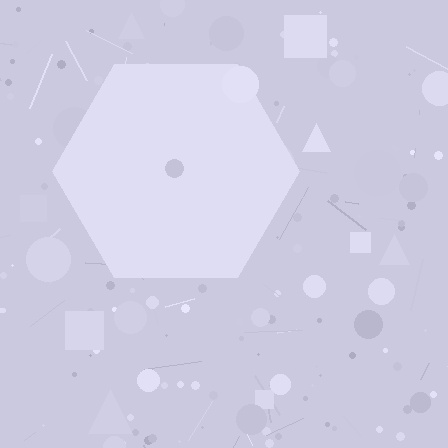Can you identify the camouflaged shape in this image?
The camouflaged shape is a hexagon.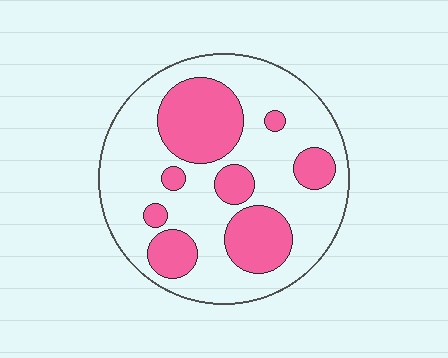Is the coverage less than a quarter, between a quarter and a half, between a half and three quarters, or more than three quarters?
Between a quarter and a half.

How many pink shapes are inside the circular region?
8.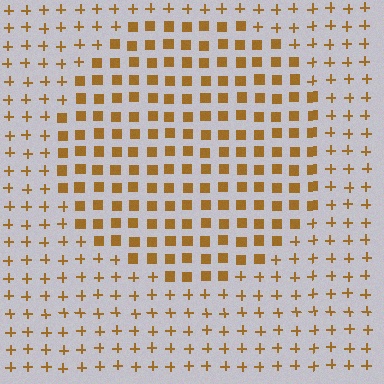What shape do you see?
I see a circle.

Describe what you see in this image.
The image is filled with small brown elements arranged in a uniform grid. A circle-shaped region contains squares, while the surrounding area contains plus signs. The boundary is defined purely by the change in element shape.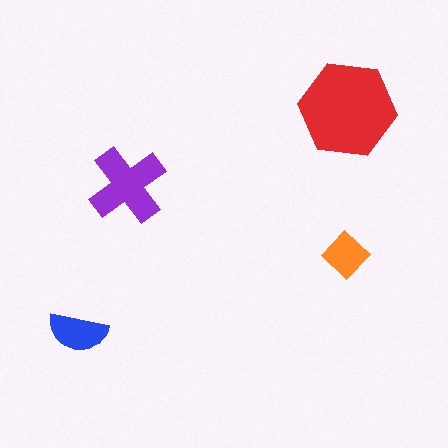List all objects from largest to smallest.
The red hexagon, the purple cross, the blue semicircle, the orange diamond.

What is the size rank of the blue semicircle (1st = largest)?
3rd.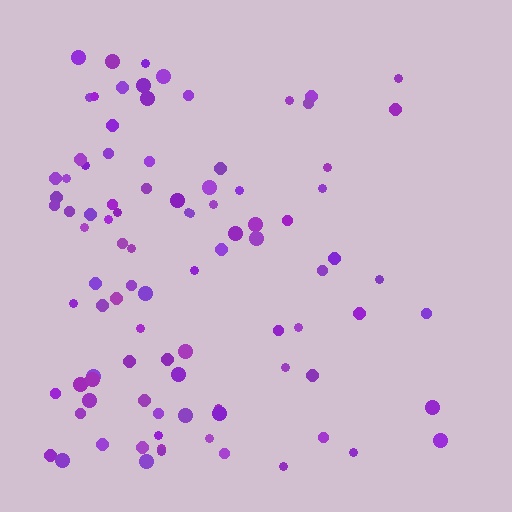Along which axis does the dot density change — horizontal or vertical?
Horizontal.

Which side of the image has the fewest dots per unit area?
The right.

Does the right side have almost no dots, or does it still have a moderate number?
Still a moderate number, just noticeably fewer than the left.